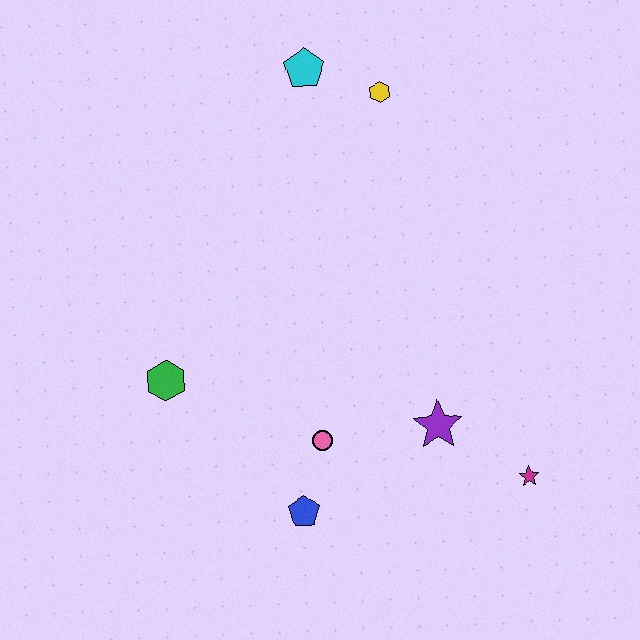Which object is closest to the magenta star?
The purple star is closest to the magenta star.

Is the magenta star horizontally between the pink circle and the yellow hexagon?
No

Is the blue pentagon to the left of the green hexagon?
No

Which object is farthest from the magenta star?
The cyan pentagon is farthest from the magenta star.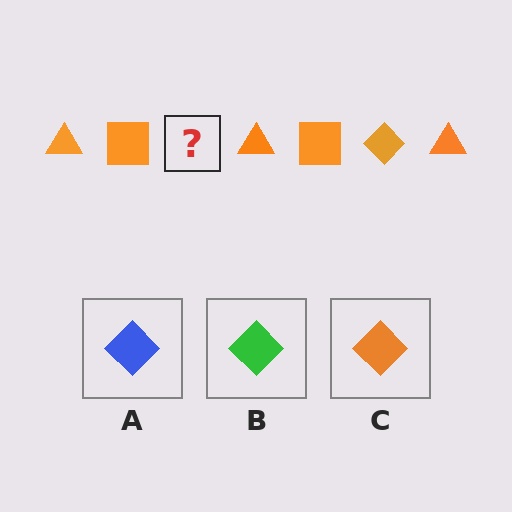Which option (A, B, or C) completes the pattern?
C.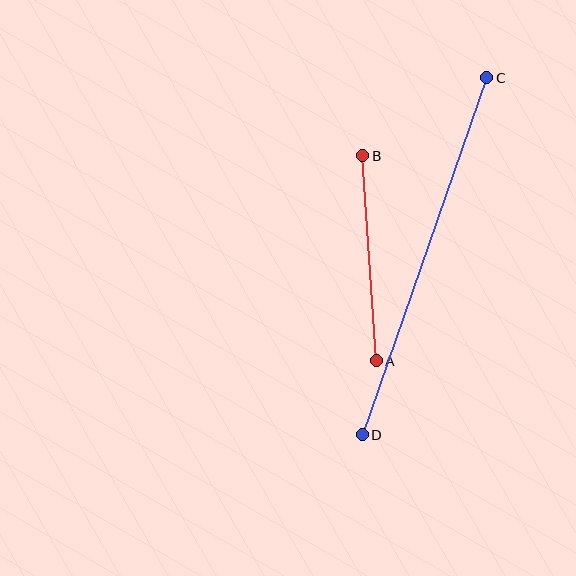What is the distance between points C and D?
The distance is approximately 378 pixels.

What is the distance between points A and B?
The distance is approximately 205 pixels.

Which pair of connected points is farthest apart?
Points C and D are farthest apart.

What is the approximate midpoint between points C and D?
The midpoint is at approximately (424, 256) pixels.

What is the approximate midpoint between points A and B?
The midpoint is at approximately (369, 258) pixels.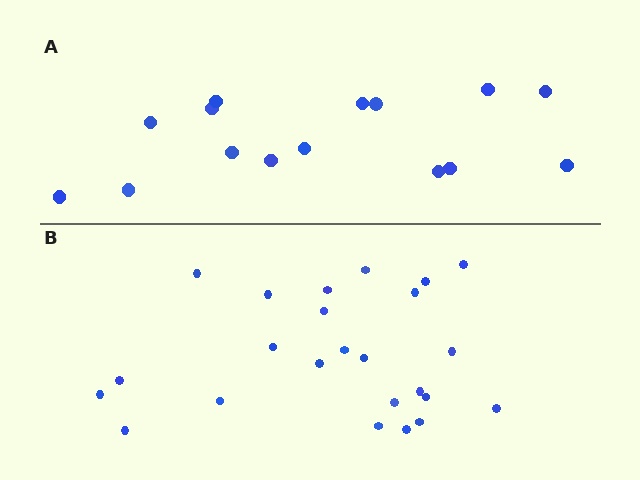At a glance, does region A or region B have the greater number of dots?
Region B (the bottom region) has more dots.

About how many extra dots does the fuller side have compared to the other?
Region B has roughly 8 or so more dots than region A.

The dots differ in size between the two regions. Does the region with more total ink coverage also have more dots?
No. Region A has more total ink coverage because its dots are larger, but region B actually contains more individual dots. Total area can be misleading — the number of items is what matters here.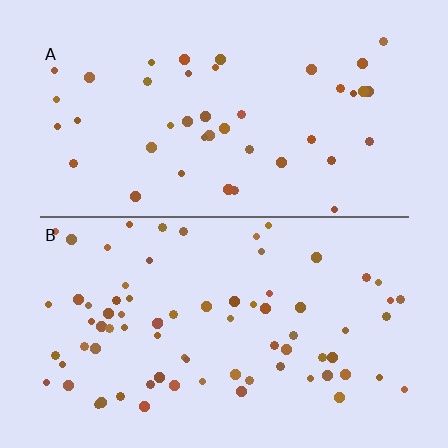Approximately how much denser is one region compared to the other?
Approximately 1.7× — region B over region A.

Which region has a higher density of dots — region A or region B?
B (the bottom).